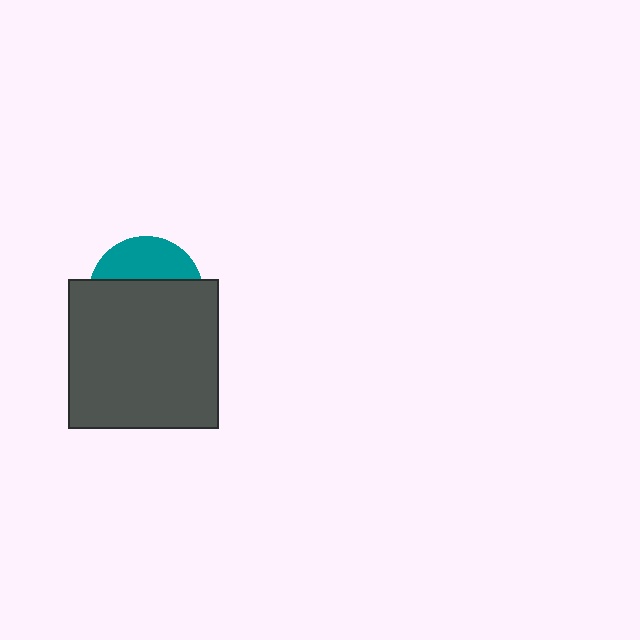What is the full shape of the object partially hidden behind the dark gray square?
The partially hidden object is a teal circle.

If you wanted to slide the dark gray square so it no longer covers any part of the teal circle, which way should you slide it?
Slide it down — that is the most direct way to separate the two shapes.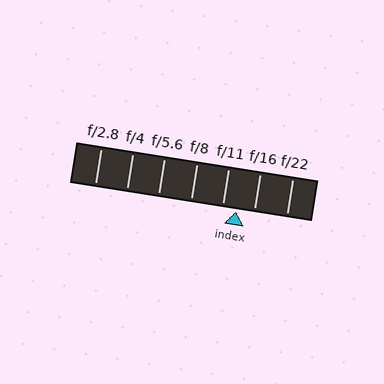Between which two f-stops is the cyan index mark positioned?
The index mark is between f/11 and f/16.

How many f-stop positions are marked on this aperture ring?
There are 7 f-stop positions marked.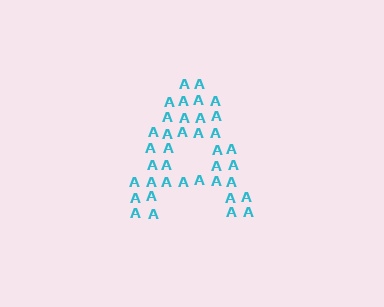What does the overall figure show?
The overall figure shows the letter A.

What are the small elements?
The small elements are letter A's.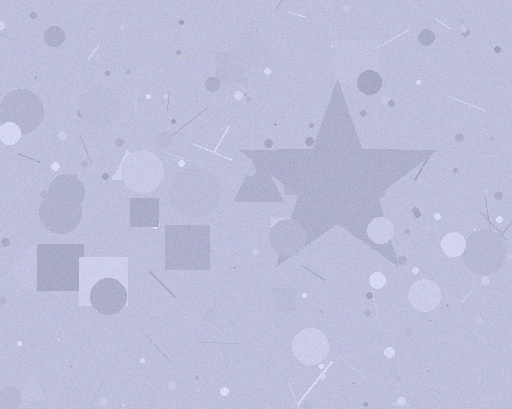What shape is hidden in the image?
A star is hidden in the image.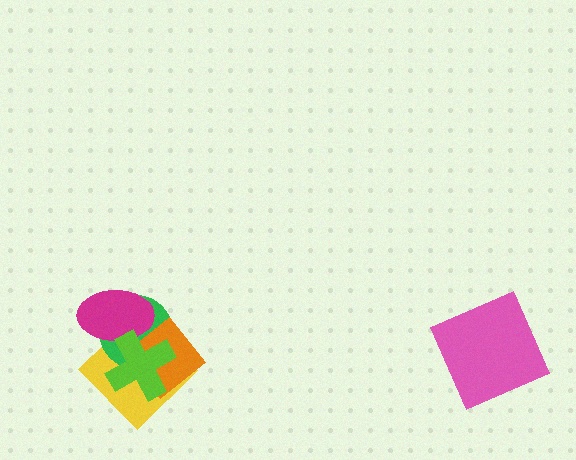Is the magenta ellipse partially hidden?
Yes, it is partially covered by another shape.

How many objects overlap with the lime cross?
4 objects overlap with the lime cross.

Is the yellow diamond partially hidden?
Yes, it is partially covered by another shape.